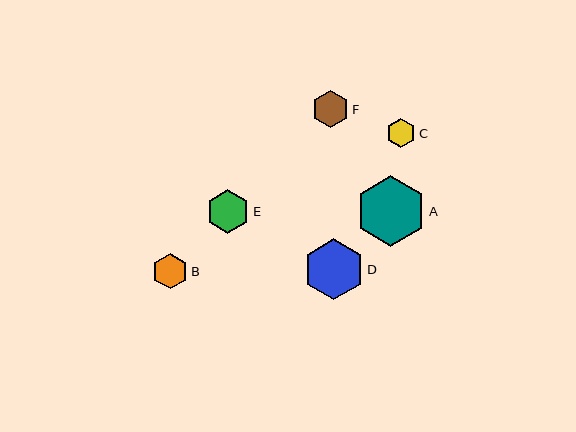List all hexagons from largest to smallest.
From largest to smallest: A, D, E, F, B, C.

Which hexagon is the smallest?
Hexagon C is the smallest with a size of approximately 29 pixels.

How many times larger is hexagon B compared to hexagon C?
Hexagon B is approximately 1.2 times the size of hexagon C.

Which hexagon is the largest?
Hexagon A is the largest with a size of approximately 71 pixels.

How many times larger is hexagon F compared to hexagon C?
Hexagon F is approximately 1.3 times the size of hexagon C.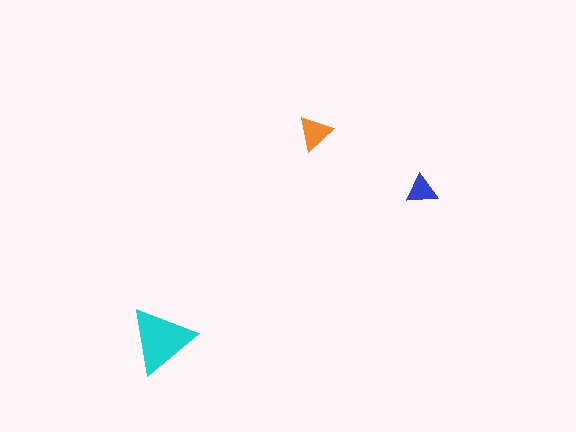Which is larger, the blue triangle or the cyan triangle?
The cyan one.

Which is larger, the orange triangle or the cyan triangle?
The cyan one.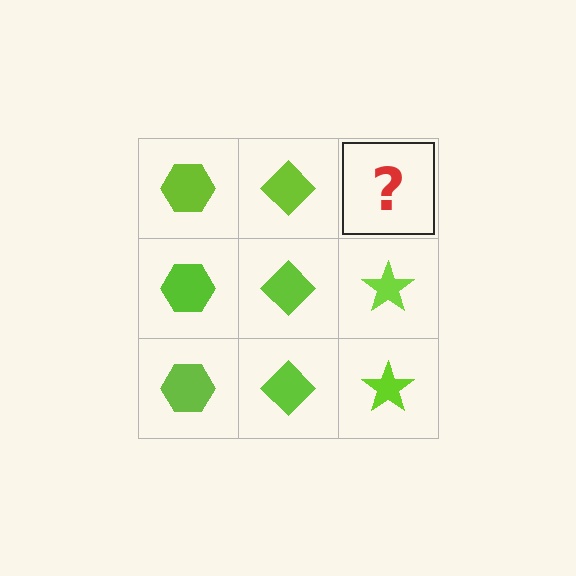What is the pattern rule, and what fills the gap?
The rule is that each column has a consistent shape. The gap should be filled with a lime star.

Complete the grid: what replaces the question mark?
The question mark should be replaced with a lime star.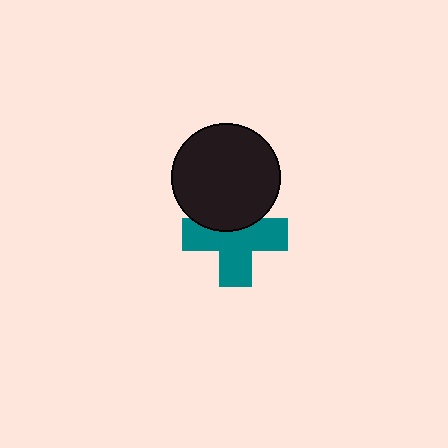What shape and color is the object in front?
The object in front is a black circle.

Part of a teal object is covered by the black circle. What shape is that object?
It is a cross.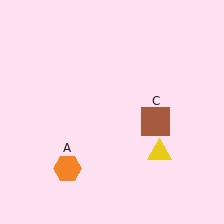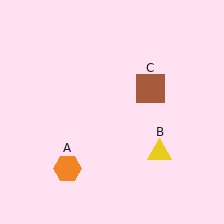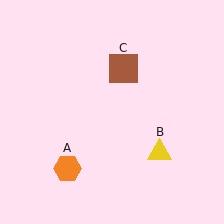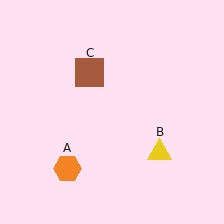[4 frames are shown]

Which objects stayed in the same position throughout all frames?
Orange hexagon (object A) and yellow triangle (object B) remained stationary.